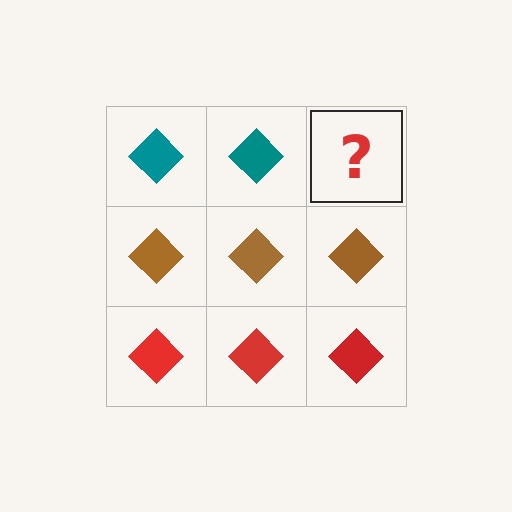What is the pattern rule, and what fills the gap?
The rule is that each row has a consistent color. The gap should be filled with a teal diamond.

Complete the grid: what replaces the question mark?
The question mark should be replaced with a teal diamond.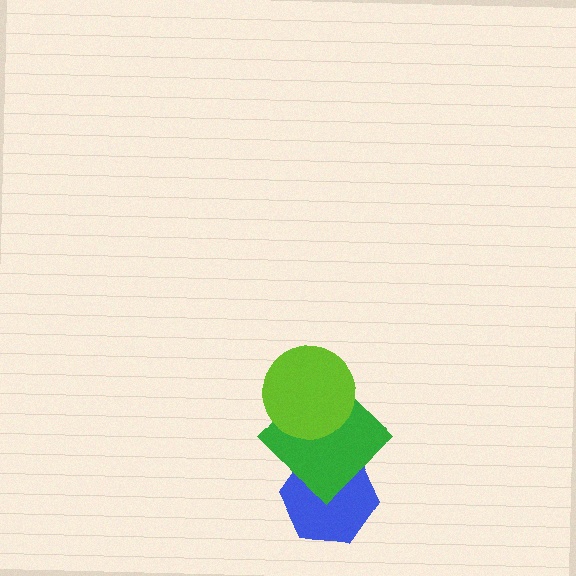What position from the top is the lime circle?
The lime circle is 1st from the top.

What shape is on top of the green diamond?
The lime circle is on top of the green diamond.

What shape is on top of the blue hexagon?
The green diamond is on top of the blue hexagon.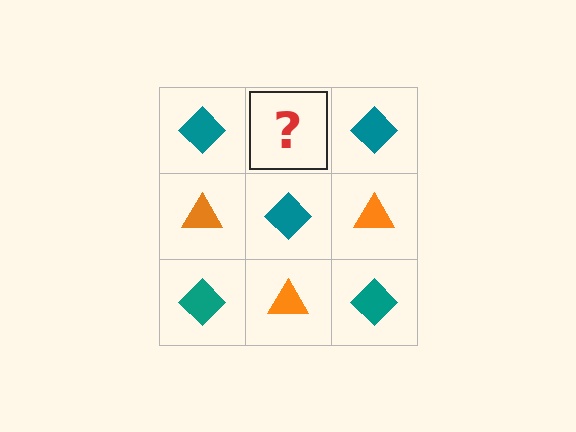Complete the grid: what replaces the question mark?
The question mark should be replaced with an orange triangle.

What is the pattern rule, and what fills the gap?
The rule is that it alternates teal diamond and orange triangle in a checkerboard pattern. The gap should be filled with an orange triangle.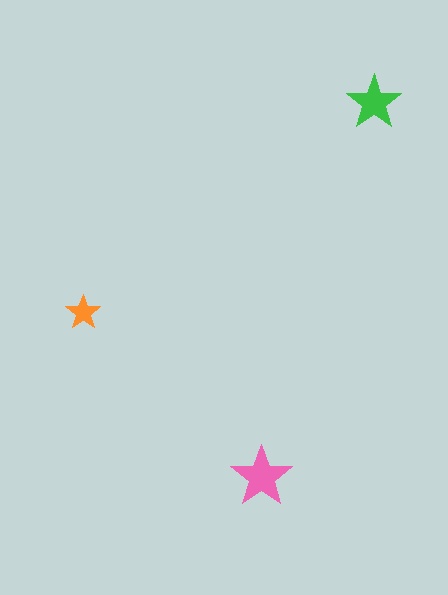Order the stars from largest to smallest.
the pink one, the green one, the orange one.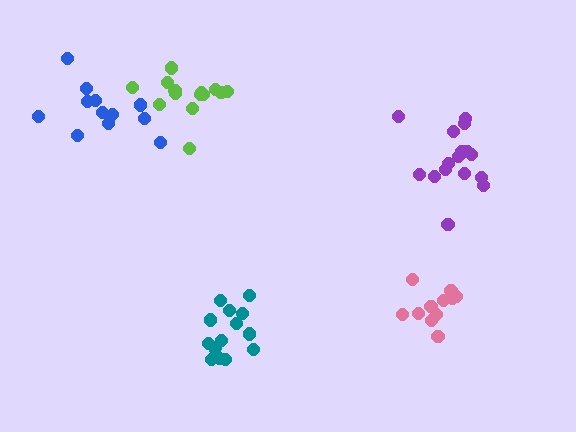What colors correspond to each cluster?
The clusters are colored: blue, purple, pink, lime, teal.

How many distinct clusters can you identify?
There are 5 distinct clusters.